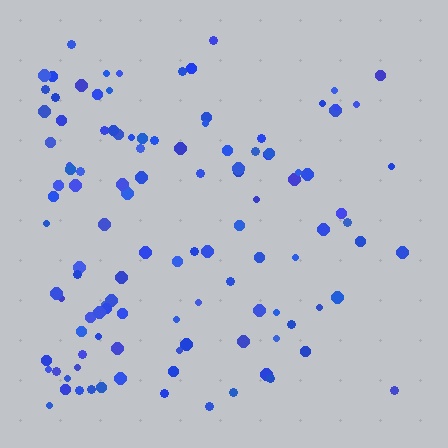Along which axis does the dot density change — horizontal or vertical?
Horizontal.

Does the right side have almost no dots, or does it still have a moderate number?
Still a moderate number, just noticeably fewer than the left.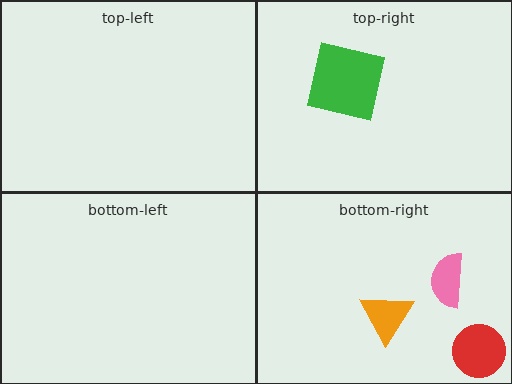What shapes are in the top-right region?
The green square.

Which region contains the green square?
The top-right region.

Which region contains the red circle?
The bottom-right region.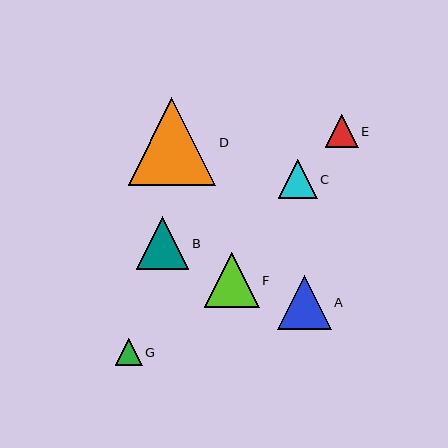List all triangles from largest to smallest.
From largest to smallest: D, F, A, B, C, E, G.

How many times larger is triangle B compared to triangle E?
Triangle B is approximately 1.6 times the size of triangle E.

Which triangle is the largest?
Triangle D is the largest with a size of approximately 87 pixels.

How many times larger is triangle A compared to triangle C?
Triangle A is approximately 1.4 times the size of triangle C.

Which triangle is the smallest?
Triangle G is the smallest with a size of approximately 27 pixels.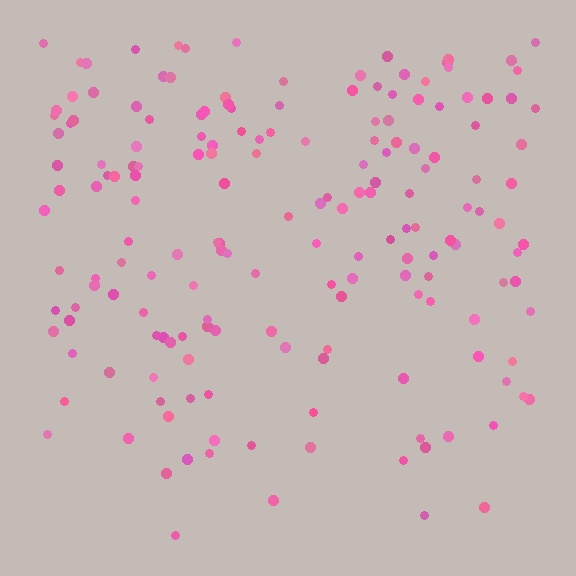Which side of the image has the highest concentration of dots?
The top.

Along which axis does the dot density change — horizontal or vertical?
Vertical.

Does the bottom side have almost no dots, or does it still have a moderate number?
Still a moderate number, just noticeably fewer than the top.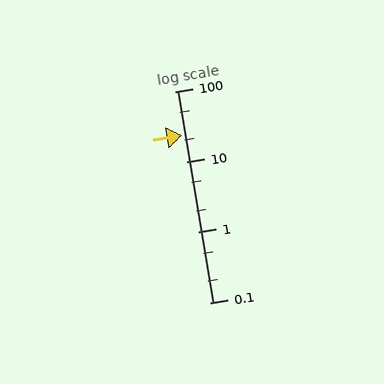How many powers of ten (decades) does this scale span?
The scale spans 3 decades, from 0.1 to 100.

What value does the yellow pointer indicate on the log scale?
The pointer indicates approximately 24.